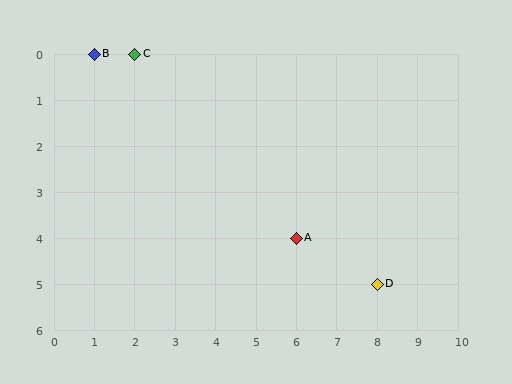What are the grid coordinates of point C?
Point C is at grid coordinates (2, 0).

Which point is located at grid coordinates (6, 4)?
Point A is at (6, 4).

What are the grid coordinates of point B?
Point B is at grid coordinates (1, 0).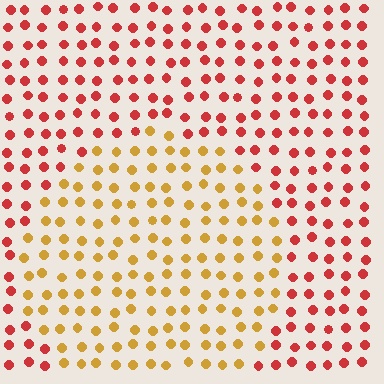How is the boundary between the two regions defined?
The boundary is defined purely by a slight shift in hue (about 44 degrees). Spacing, size, and orientation are identical on both sides.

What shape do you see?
I see a circle.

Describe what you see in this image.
The image is filled with small red elements in a uniform arrangement. A circle-shaped region is visible where the elements are tinted to a slightly different hue, forming a subtle color boundary.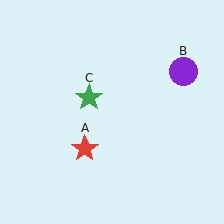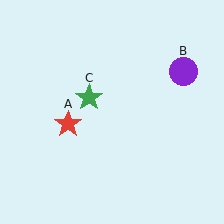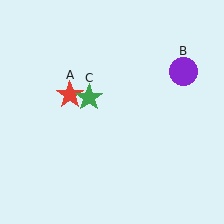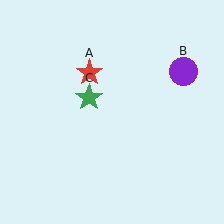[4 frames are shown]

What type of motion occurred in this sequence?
The red star (object A) rotated clockwise around the center of the scene.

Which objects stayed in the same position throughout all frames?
Purple circle (object B) and green star (object C) remained stationary.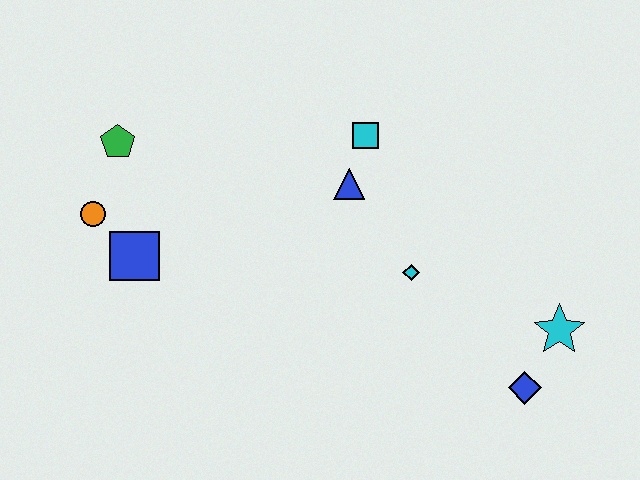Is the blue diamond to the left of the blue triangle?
No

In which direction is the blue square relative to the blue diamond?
The blue square is to the left of the blue diamond.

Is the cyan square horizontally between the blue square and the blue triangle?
No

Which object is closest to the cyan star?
The blue diamond is closest to the cyan star.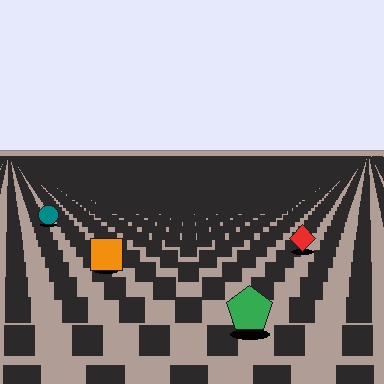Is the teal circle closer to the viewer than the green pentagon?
No. The green pentagon is closer — you can tell from the texture gradient: the ground texture is coarser near it.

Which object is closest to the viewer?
The green pentagon is closest. The texture marks near it are larger and more spread out.